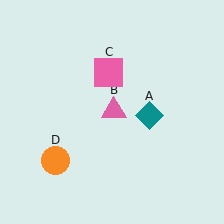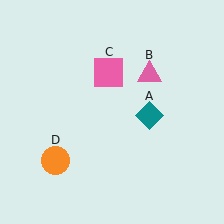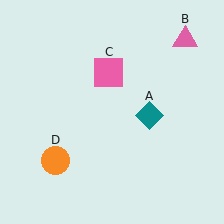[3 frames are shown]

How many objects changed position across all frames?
1 object changed position: pink triangle (object B).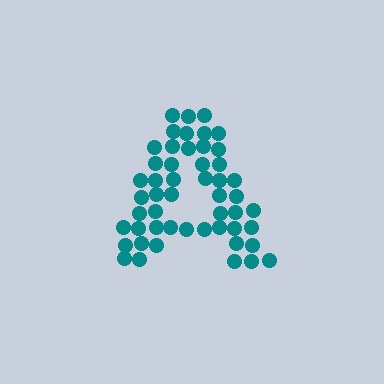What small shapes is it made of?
It is made of small circles.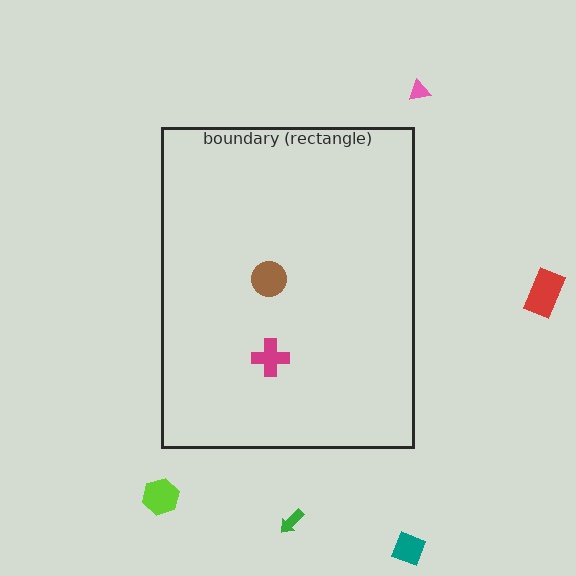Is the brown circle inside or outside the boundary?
Inside.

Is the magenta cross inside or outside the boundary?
Inside.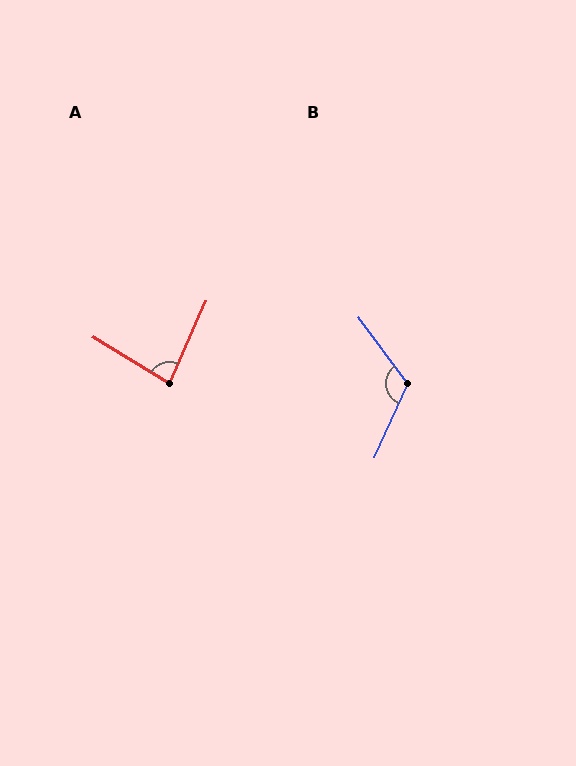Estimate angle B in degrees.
Approximately 120 degrees.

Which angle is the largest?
B, at approximately 120 degrees.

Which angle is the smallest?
A, at approximately 83 degrees.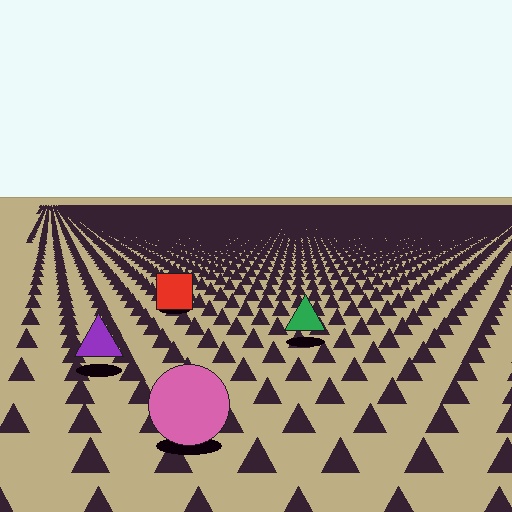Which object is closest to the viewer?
The pink circle is closest. The texture marks near it are larger and more spread out.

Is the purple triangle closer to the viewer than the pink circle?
No. The pink circle is closer — you can tell from the texture gradient: the ground texture is coarser near it.